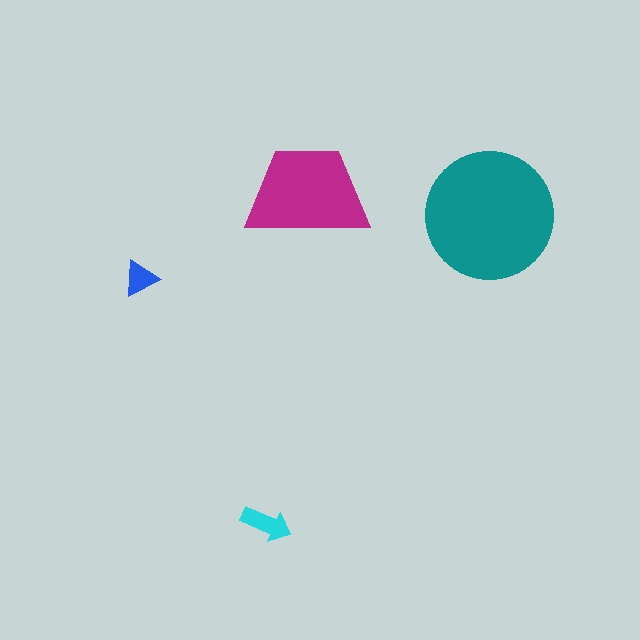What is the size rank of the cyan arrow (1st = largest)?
3rd.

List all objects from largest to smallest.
The teal circle, the magenta trapezoid, the cyan arrow, the blue triangle.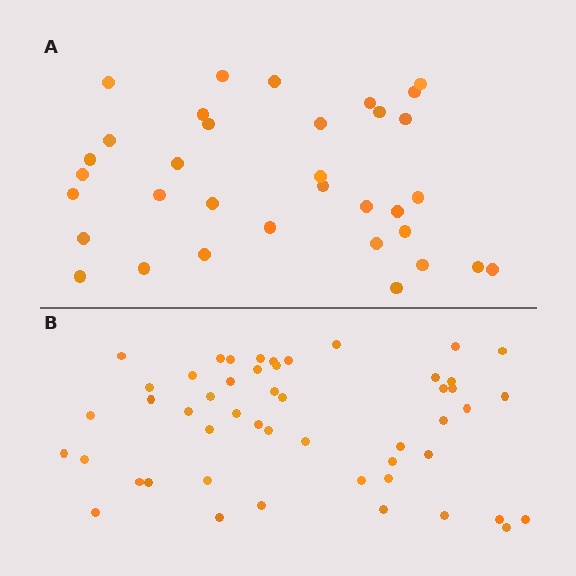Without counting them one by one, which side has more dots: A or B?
Region B (the bottom region) has more dots.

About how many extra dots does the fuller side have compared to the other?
Region B has approximately 15 more dots than region A.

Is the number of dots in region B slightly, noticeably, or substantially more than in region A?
Region B has substantially more. The ratio is roughly 1.5 to 1.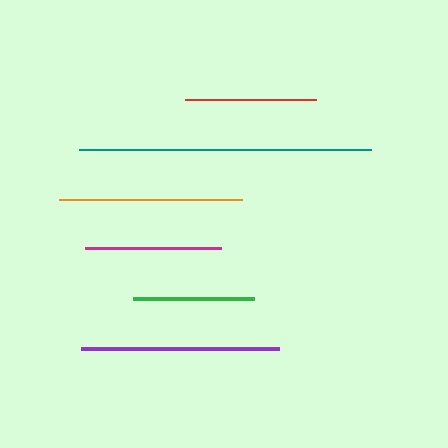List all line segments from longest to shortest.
From longest to shortest: teal, purple, orange, magenta, red, green.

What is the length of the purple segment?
The purple segment is approximately 198 pixels long.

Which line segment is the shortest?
The green line is the shortest at approximately 121 pixels.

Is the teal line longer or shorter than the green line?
The teal line is longer than the green line.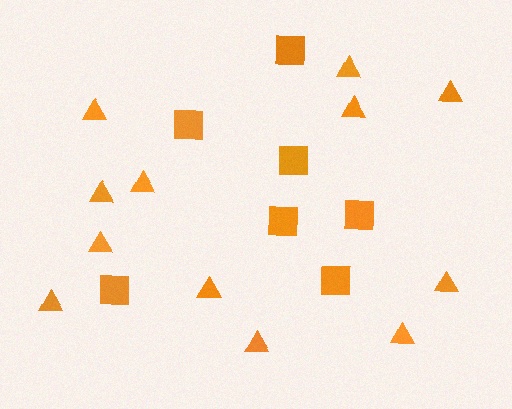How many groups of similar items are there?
There are 2 groups: one group of triangles (12) and one group of squares (7).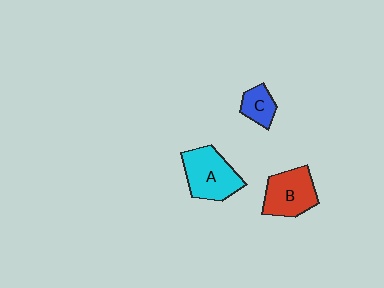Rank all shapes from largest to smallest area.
From largest to smallest: A (cyan), B (red), C (blue).